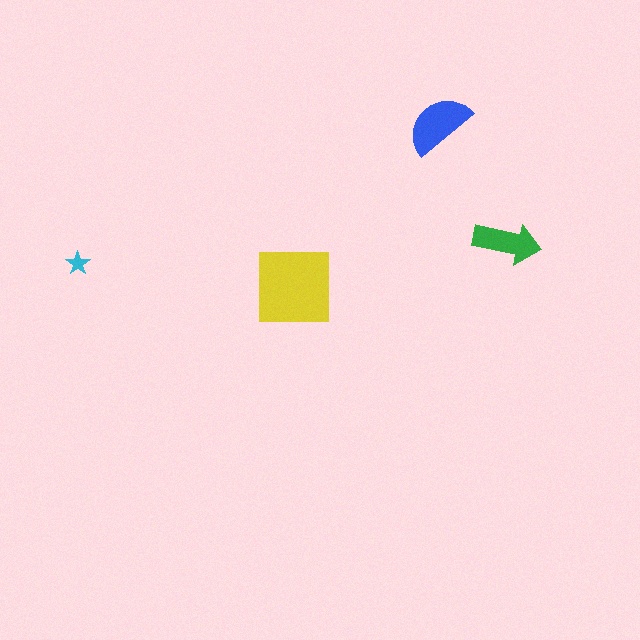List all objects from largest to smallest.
The yellow square, the blue semicircle, the green arrow, the cyan star.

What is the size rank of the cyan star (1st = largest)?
4th.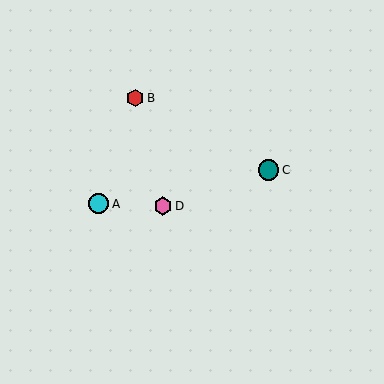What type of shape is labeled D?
Shape D is a pink hexagon.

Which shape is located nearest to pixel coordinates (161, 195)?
The pink hexagon (labeled D) at (163, 206) is nearest to that location.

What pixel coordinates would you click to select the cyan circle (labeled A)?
Click at (99, 204) to select the cyan circle A.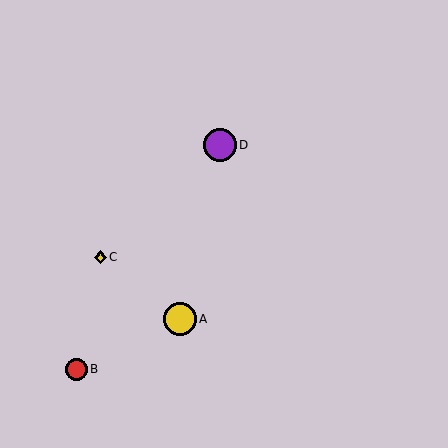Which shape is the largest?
The purple circle (labeled D) is the largest.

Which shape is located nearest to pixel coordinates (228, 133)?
The purple circle (labeled D) at (220, 145) is nearest to that location.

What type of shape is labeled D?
Shape D is a purple circle.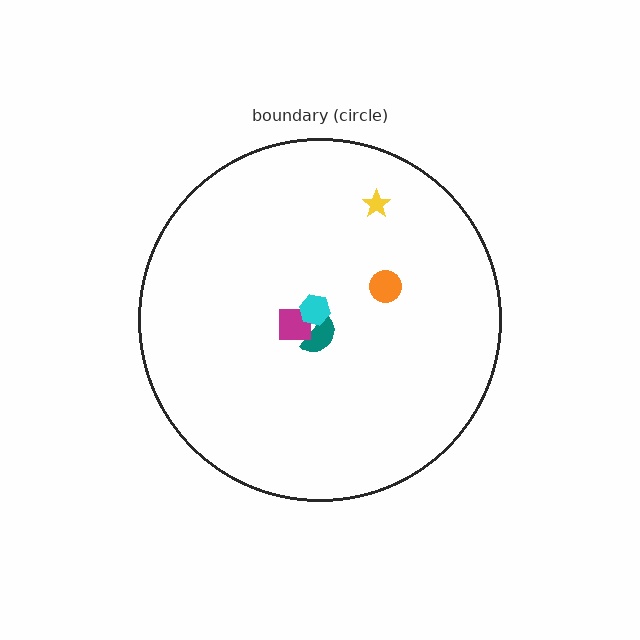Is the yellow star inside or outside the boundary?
Inside.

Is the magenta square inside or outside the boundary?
Inside.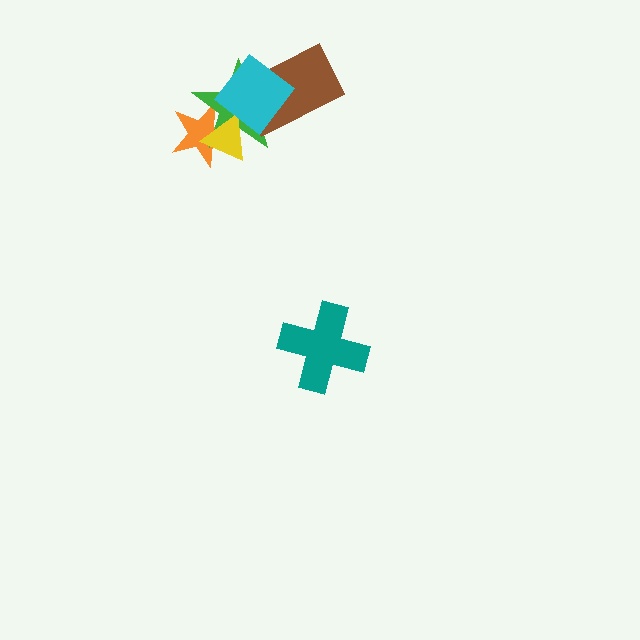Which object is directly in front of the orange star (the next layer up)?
The green star is directly in front of the orange star.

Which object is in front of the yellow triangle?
The cyan diamond is in front of the yellow triangle.